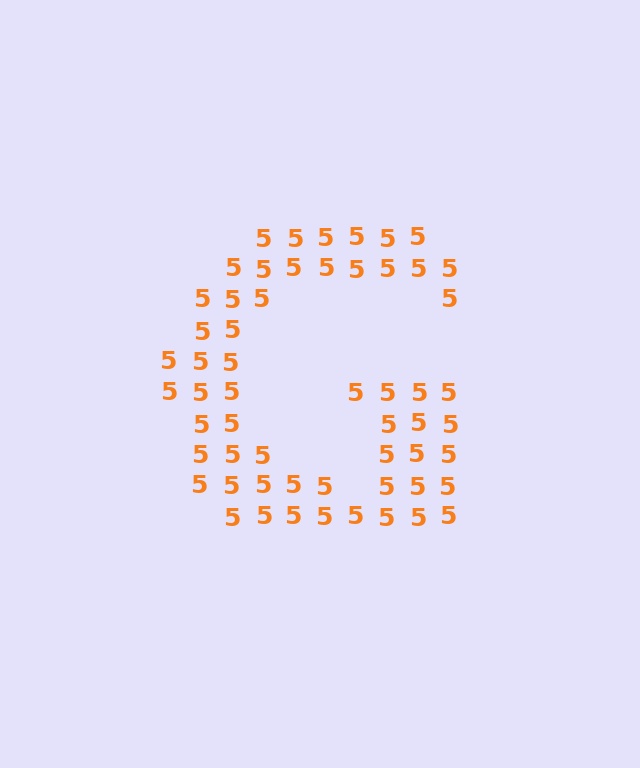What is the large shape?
The large shape is the letter G.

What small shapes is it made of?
It is made of small digit 5's.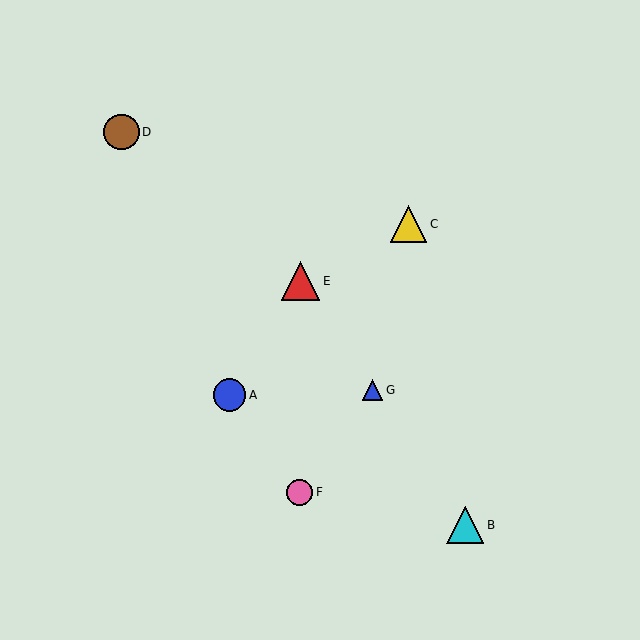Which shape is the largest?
The red triangle (labeled E) is the largest.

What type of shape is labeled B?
Shape B is a cyan triangle.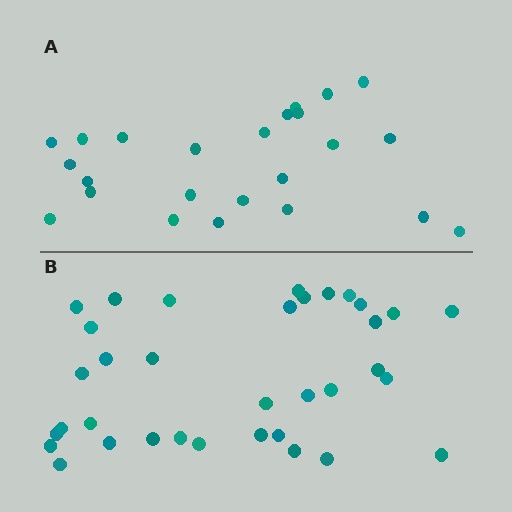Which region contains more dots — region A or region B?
Region B (the bottom region) has more dots.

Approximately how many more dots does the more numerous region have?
Region B has roughly 12 or so more dots than region A.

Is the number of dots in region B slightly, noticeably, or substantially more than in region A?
Region B has substantially more. The ratio is roughly 1.5 to 1.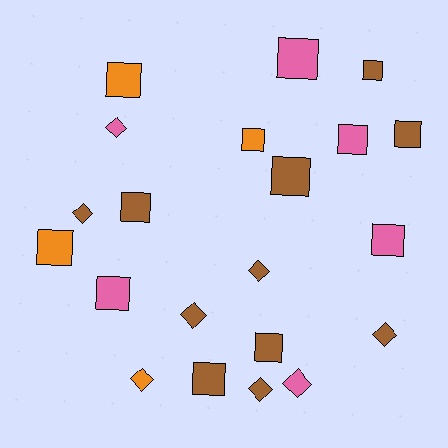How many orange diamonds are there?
There is 1 orange diamond.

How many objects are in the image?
There are 21 objects.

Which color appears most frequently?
Brown, with 11 objects.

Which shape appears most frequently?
Square, with 13 objects.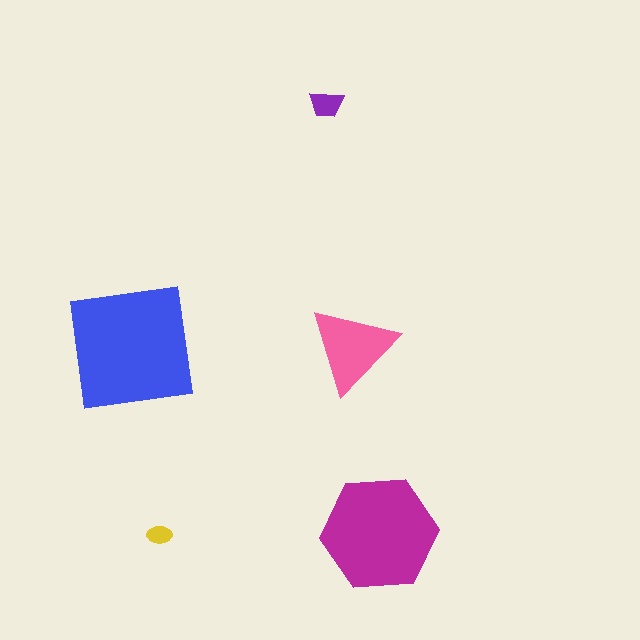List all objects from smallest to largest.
The yellow ellipse, the purple trapezoid, the pink triangle, the magenta hexagon, the blue square.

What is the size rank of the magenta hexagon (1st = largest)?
2nd.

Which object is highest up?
The purple trapezoid is topmost.